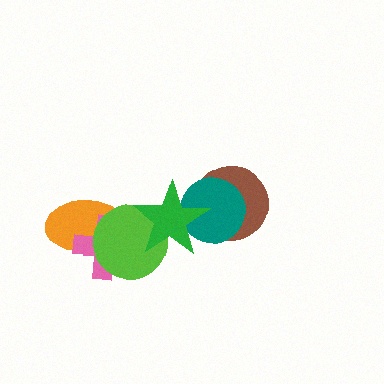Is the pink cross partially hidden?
Yes, it is partially covered by another shape.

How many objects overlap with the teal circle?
2 objects overlap with the teal circle.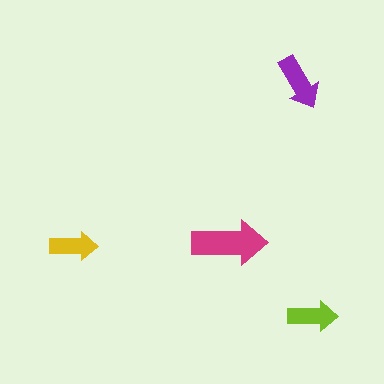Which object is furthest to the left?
The yellow arrow is leftmost.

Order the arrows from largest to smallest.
the magenta one, the purple one, the lime one, the yellow one.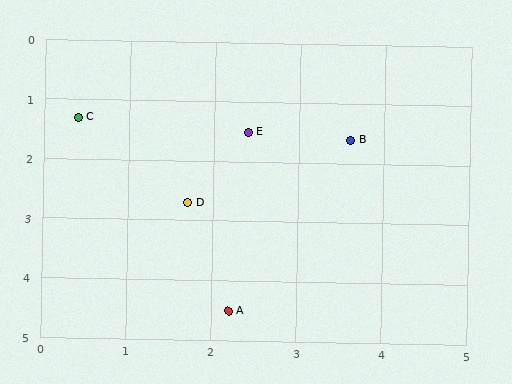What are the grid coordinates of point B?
Point B is at approximately (3.6, 1.6).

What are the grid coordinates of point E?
Point E is at approximately (2.4, 1.5).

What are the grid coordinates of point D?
Point D is at approximately (1.7, 2.7).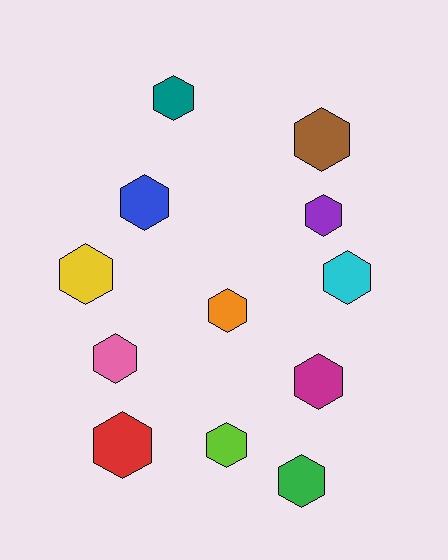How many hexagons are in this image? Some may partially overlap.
There are 12 hexagons.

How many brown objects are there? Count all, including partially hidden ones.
There is 1 brown object.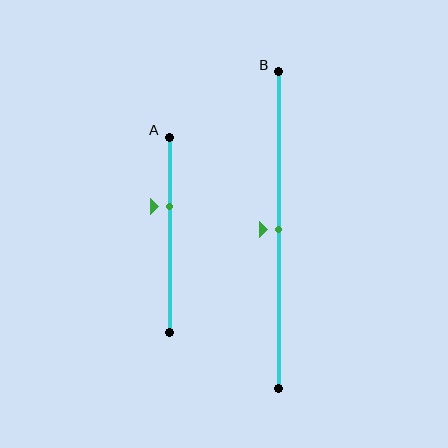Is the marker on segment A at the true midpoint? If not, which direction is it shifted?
No, the marker on segment A is shifted upward by about 15% of the segment length.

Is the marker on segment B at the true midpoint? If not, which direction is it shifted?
Yes, the marker on segment B is at the true midpoint.